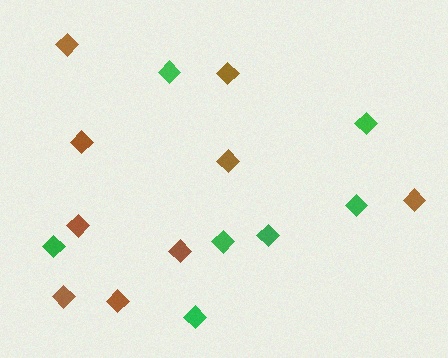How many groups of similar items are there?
There are 2 groups: one group of brown diamonds (9) and one group of green diamonds (7).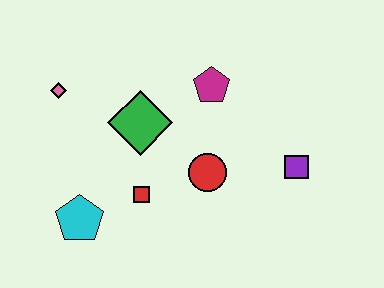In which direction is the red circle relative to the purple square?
The red circle is to the left of the purple square.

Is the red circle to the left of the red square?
No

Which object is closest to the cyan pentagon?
The red square is closest to the cyan pentagon.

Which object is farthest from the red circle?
The pink diamond is farthest from the red circle.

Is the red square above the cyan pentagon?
Yes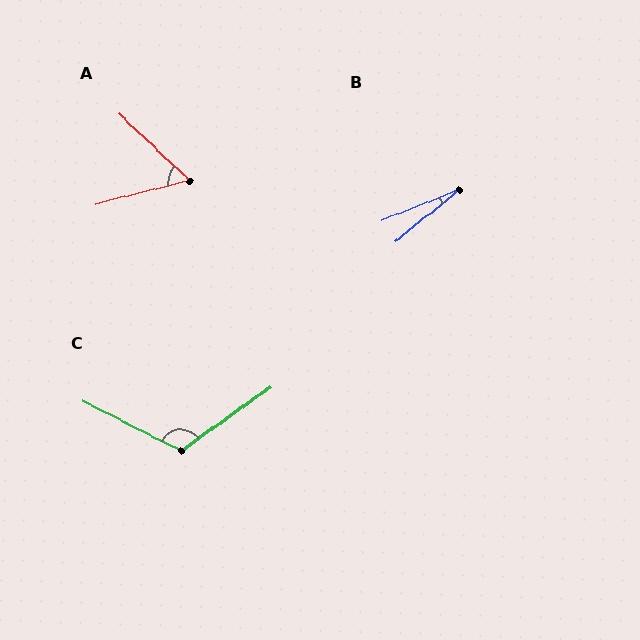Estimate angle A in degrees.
Approximately 57 degrees.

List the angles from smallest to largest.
B (17°), A (57°), C (118°).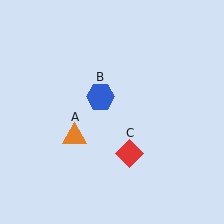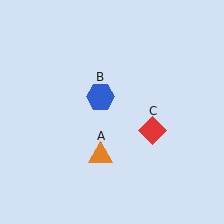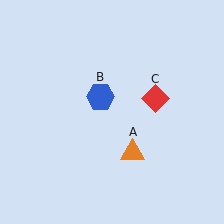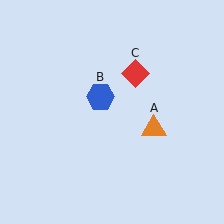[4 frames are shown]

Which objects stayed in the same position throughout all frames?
Blue hexagon (object B) remained stationary.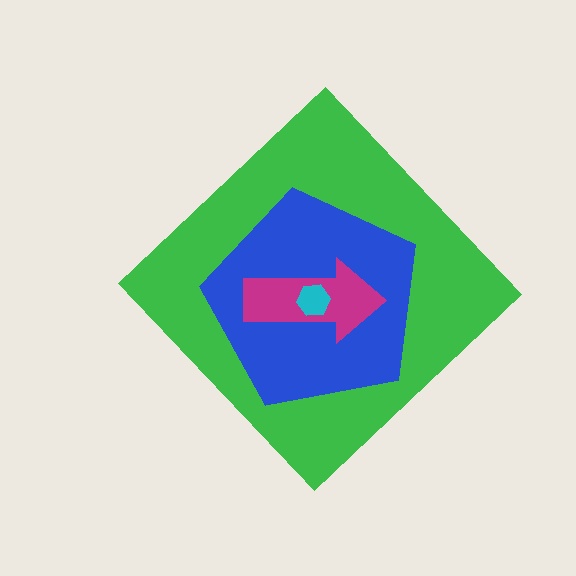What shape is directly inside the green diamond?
The blue pentagon.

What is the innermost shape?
The cyan hexagon.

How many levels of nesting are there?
4.